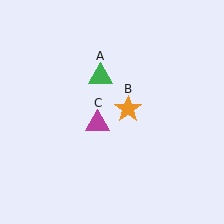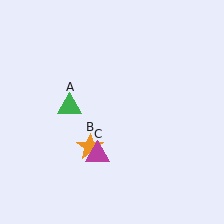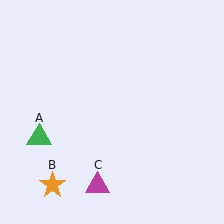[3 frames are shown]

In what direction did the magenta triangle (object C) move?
The magenta triangle (object C) moved down.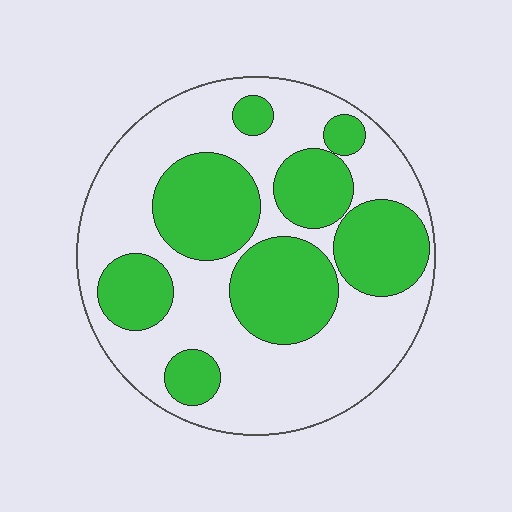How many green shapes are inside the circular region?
8.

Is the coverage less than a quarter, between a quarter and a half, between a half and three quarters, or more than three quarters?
Between a quarter and a half.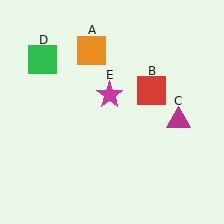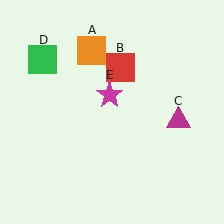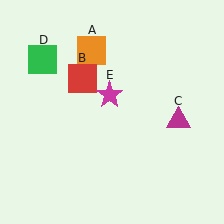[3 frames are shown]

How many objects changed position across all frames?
1 object changed position: red square (object B).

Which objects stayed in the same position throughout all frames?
Orange square (object A) and magenta triangle (object C) and green square (object D) and magenta star (object E) remained stationary.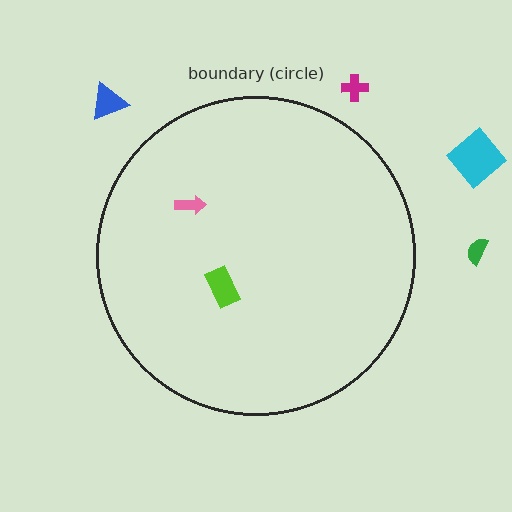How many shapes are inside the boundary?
2 inside, 4 outside.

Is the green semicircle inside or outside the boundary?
Outside.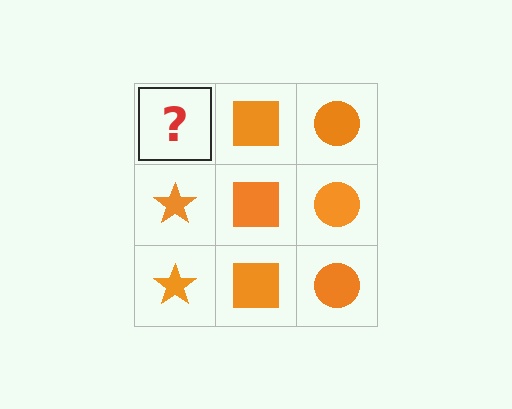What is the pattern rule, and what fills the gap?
The rule is that each column has a consistent shape. The gap should be filled with an orange star.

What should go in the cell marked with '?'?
The missing cell should contain an orange star.